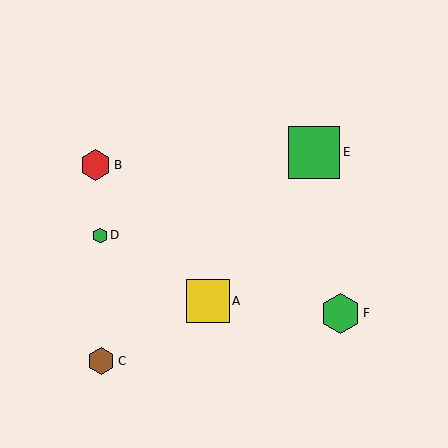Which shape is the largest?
The green square (labeled E) is the largest.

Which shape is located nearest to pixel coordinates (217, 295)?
The yellow square (labeled A) at (208, 301) is nearest to that location.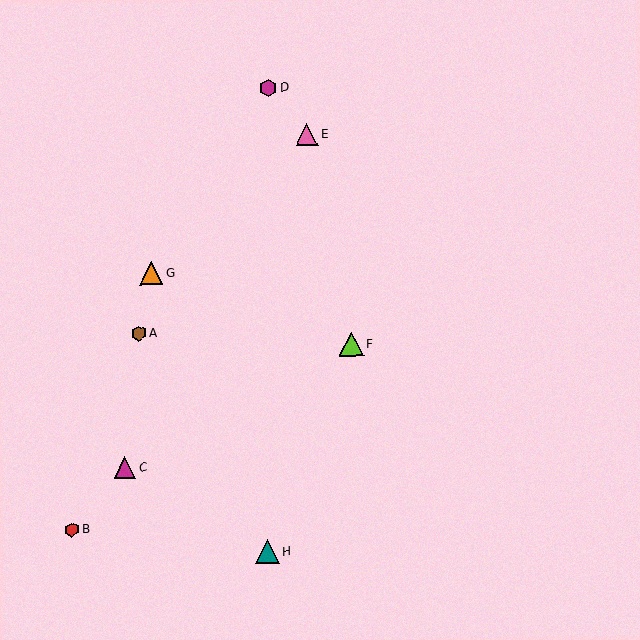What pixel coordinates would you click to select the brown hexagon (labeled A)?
Click at (139, 333) to select the brown hexagon A.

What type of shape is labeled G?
Shape G is an orange triangle.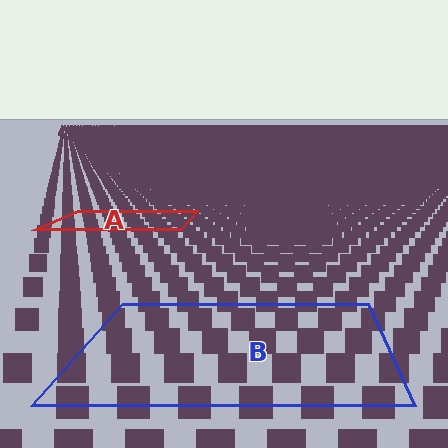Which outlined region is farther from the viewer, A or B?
Region A is farther from the viewer — the texture elements inside it appear smaller and more densely packed.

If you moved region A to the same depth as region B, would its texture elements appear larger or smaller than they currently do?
They would appear larger. At a closer depth, the same texture elements are projected at a bigger on-screen size.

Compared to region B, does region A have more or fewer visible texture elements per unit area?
Region A has more texture elements per unit area — they are packed more densely because it is farther away.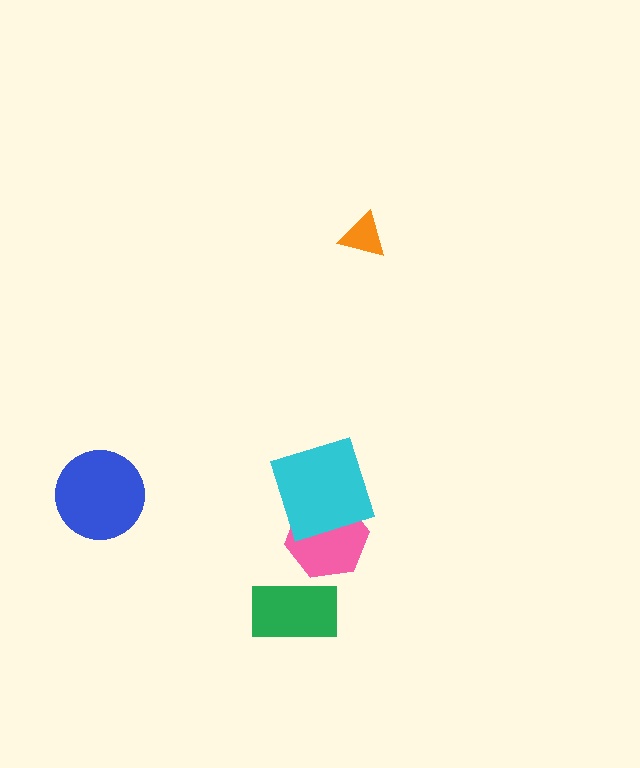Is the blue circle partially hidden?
No, no other shape covers it.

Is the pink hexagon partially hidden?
Yes, it is partially covered by another shape.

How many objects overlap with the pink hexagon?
1 object overlaps with the pink hexagon.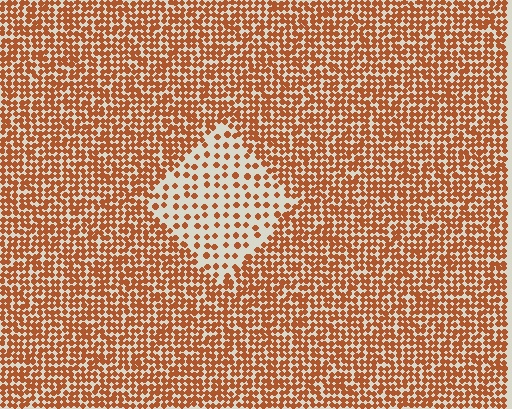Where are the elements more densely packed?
The elements are more densely packed outside the diamond boundary.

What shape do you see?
I see a diamond.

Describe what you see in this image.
The image contains small brown elements arranged at two different densities. A diamond-shaped region is visible where the elements are less densely packed than the surrounding area.